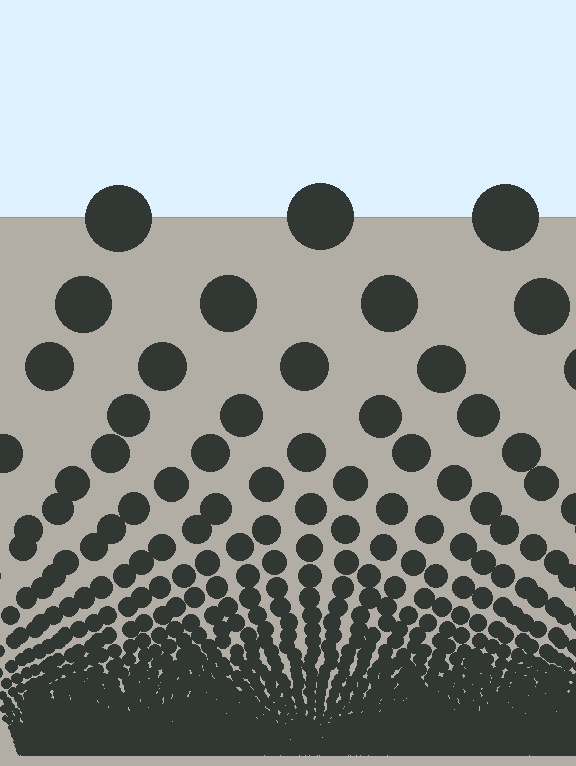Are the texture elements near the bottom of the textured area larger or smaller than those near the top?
Smaller. The gradient is inverted — elements near the bottom are smaller and denser.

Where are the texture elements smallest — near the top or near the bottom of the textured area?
Near the bottom.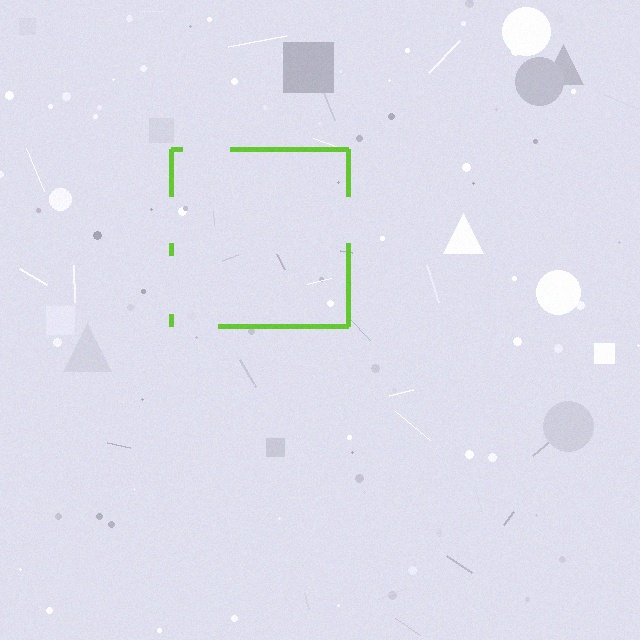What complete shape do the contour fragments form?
The contour fragments form a square.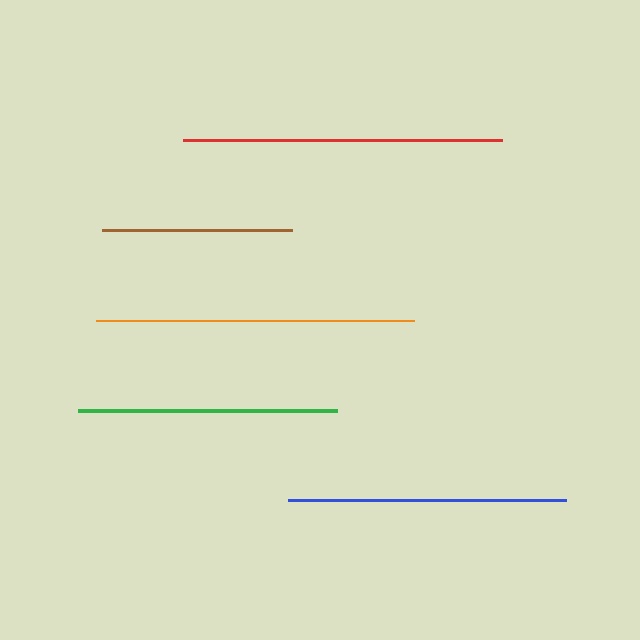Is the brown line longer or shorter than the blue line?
The blue line is longer than the brown line.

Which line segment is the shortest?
The brown line is the shortest at approximately 191 pixels.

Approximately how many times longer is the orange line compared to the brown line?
The orange line is approximately 1.7 times the length of the brown line.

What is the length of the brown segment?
The brown segment is approximately 191 pixels long.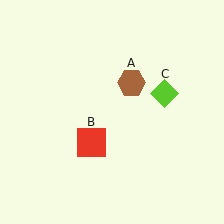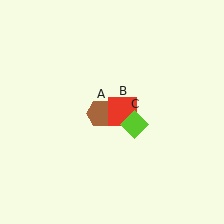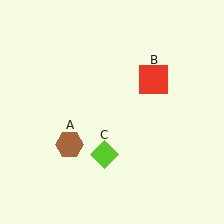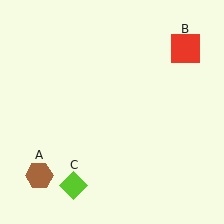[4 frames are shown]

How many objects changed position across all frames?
3 objects changed position: brown hexagon (object A), red square (object B), lime diamond (object C).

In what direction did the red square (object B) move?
The red square (object B) moved up and to the right.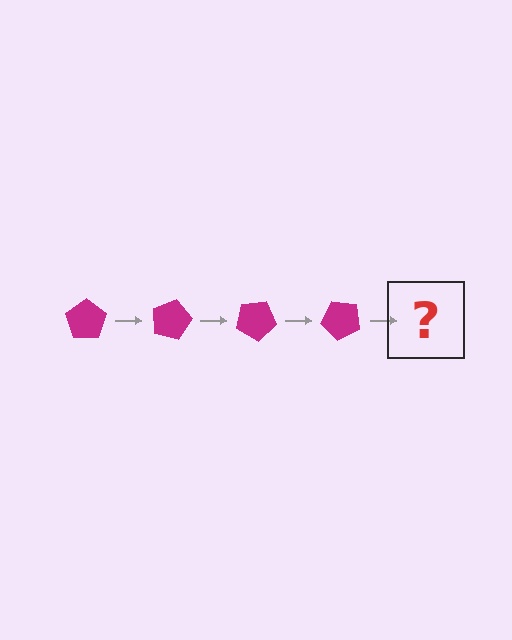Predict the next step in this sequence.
The next step is a magenta pentagon rotated 60 degrees.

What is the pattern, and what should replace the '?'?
The pattern is that the pentagon rotates 15 degrees each step. The '?' should be a magenta pentagon rotated 60 degrees.